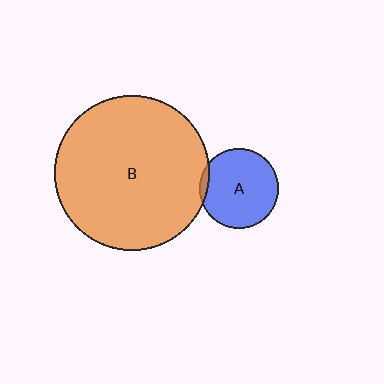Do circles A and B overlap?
Yes.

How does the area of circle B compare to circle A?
Approximately 3.8 times.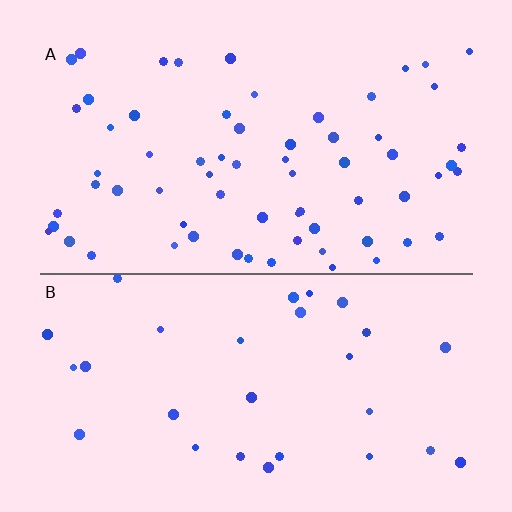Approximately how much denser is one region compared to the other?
Approximately 2.2× — region A over region B.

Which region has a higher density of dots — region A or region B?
A (the top).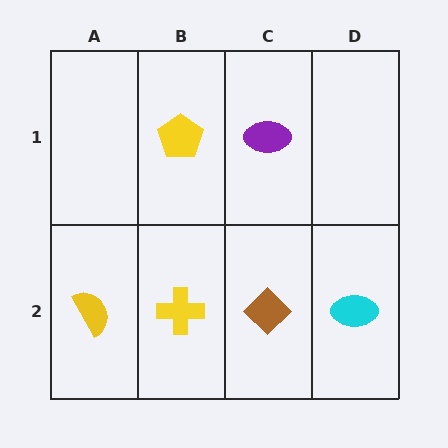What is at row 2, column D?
A cyan ellipse.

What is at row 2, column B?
A yellow cross.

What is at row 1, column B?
A yellow pentagon.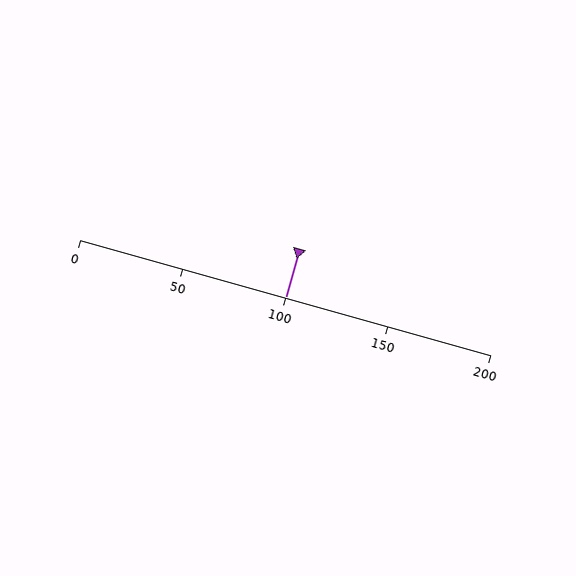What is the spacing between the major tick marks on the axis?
The major ticks are spaced 50 apart.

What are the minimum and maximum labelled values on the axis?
The axis runs from 0 to 200.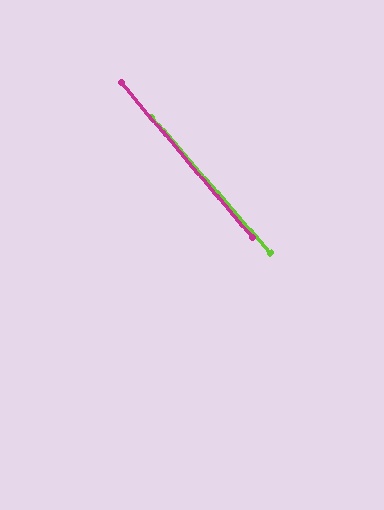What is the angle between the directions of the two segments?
Approximately 1 degree.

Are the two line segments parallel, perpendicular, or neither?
Parallel — their directions differ by only 0.8°.